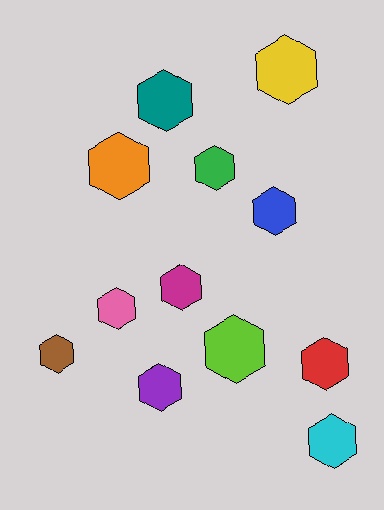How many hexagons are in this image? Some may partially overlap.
There are 12 hexagons.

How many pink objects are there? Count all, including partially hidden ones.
There is 1 pink object.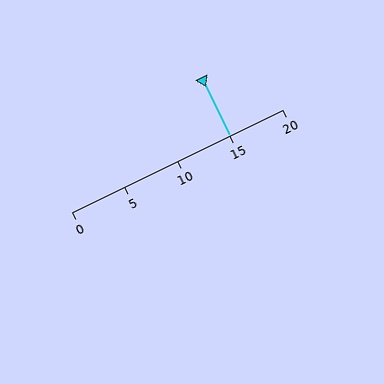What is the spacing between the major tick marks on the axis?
The major ticks are spaced 5 apart.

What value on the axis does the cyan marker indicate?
The marker indicates approximately 15.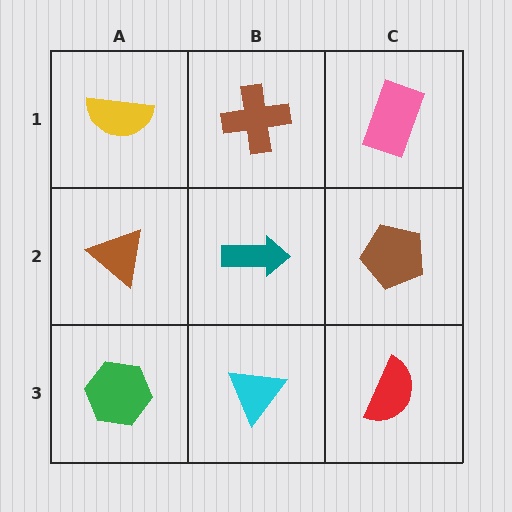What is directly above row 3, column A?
A brown triangle.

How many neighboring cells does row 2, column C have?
3.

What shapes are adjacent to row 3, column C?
A brown pentagon (row 2, column C), a cyan triangle (row 3, column B).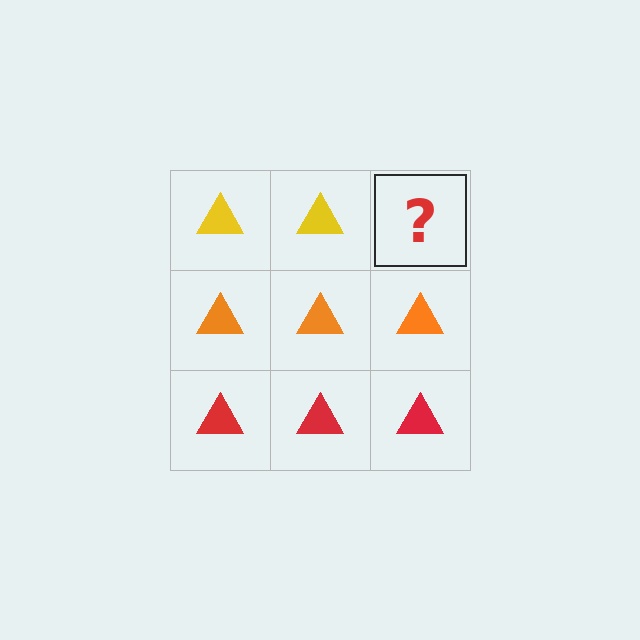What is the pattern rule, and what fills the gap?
The rule is that each row has a consistent color. The gap should be filled with a yellow triangle.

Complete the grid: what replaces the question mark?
The question mark should be replaced with a yellow triangle.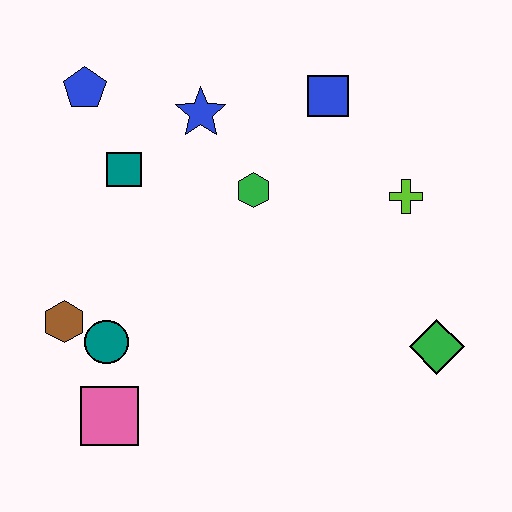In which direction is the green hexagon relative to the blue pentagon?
The green hexagon is to the right of the blue pentagon.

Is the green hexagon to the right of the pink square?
Yes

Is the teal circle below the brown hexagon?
Yes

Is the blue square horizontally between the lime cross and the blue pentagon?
Yes